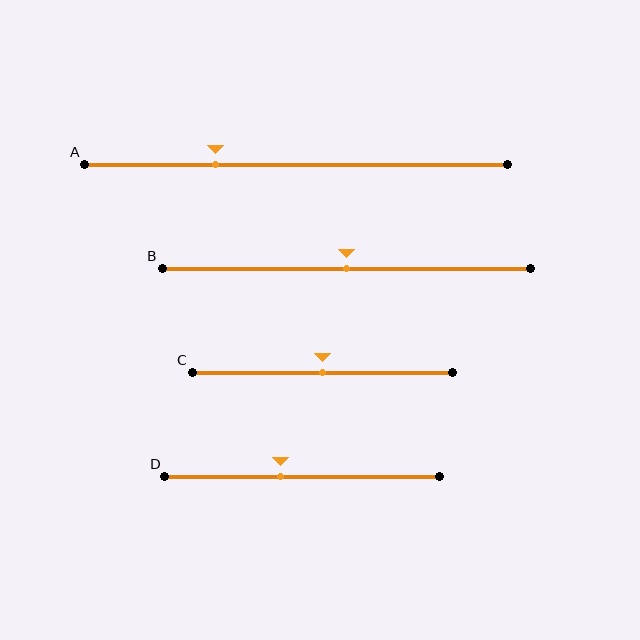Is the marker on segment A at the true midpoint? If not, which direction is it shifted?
No, the marker on segment A is shifted to the left by about 19% of the segment length.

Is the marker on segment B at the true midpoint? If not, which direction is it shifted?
Yes, the marker on segment B is at the true midpoint.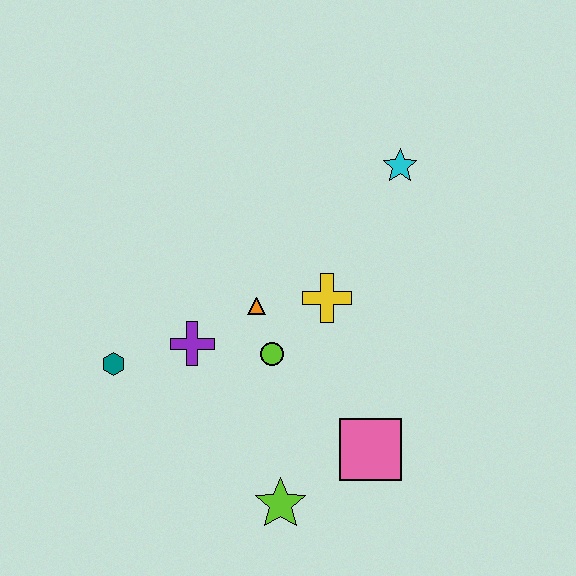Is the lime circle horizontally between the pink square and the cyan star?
No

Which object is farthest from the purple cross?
The cyan star is farthest from the purple cross.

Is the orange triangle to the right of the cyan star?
No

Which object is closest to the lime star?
The pink square is closest to the lime star.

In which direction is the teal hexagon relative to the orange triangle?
The teal hexagon is to the left of the orange triangle.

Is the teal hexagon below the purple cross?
Yes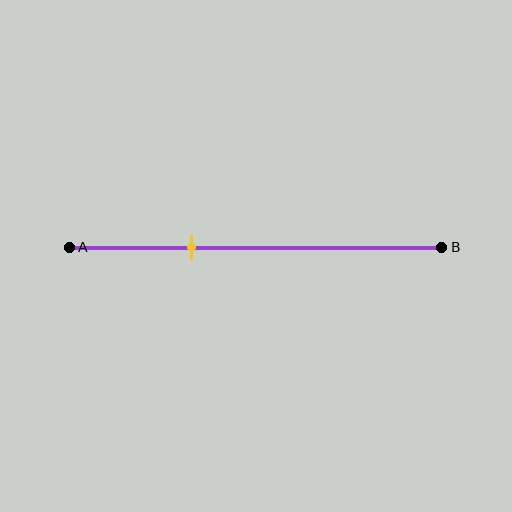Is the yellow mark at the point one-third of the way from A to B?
Yes, the mark is approximately at the one-third point.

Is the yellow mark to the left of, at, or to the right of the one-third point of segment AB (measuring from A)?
The yellow mark is approximately at the one-third point of segment AB.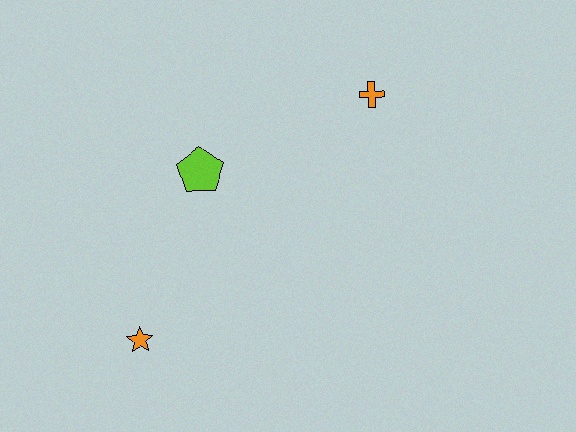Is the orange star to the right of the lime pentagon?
No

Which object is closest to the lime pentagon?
The orange star is closest to the lime pentagon.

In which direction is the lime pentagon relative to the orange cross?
The lime pentagon is to the left of the orange cross.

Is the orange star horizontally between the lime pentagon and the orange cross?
No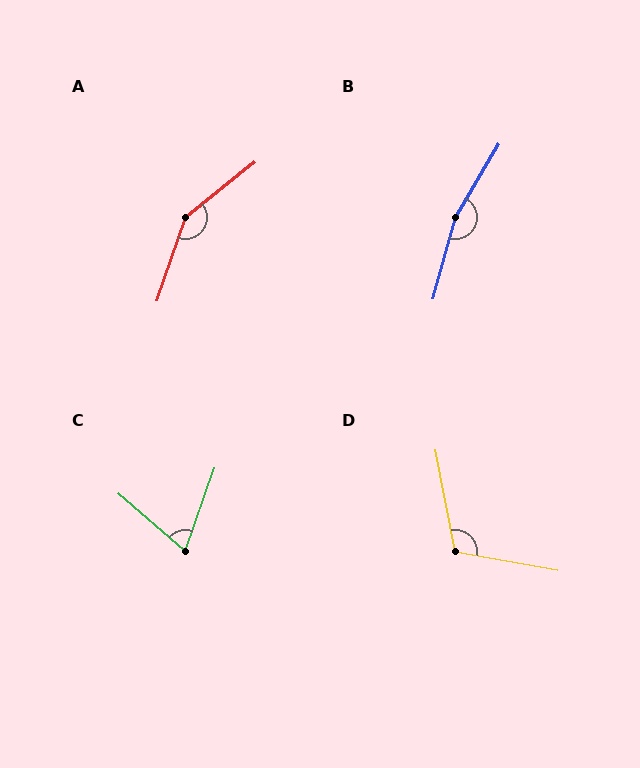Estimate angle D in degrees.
Approximately 111 degrees.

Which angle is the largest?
B, at approximately 165 degrees.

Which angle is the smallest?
C, at approximately 68 degrees.